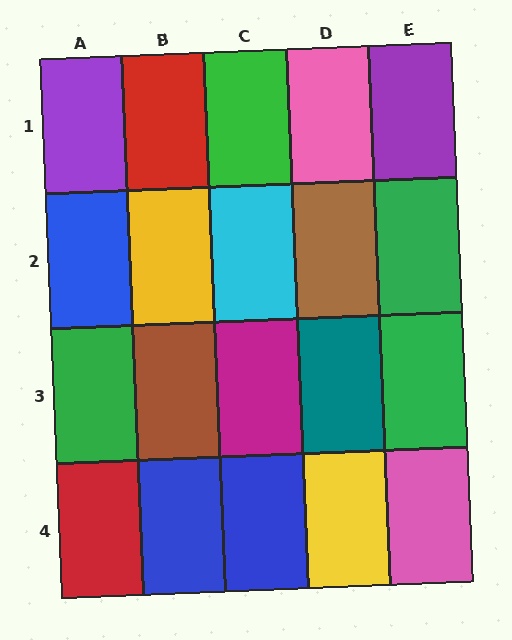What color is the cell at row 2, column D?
Brown.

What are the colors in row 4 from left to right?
Red, blue, blue, yellow, pink.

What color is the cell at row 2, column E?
Green.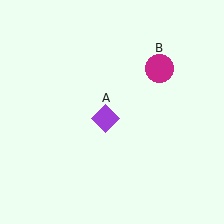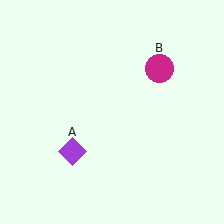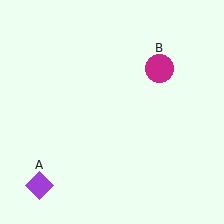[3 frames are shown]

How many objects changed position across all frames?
1 object changed position: purple diamond (object A).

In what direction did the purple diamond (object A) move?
The purple diamond (object A) moved down and to the left.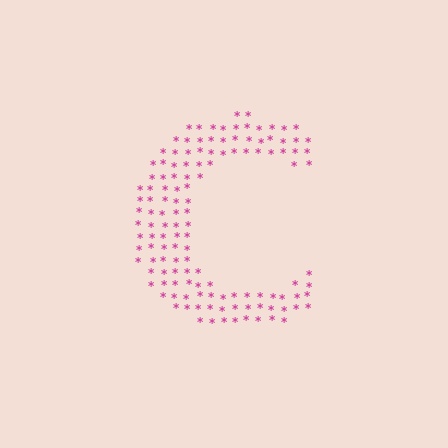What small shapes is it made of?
It is made of small asterisks.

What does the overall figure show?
The overall figure shows the letter C.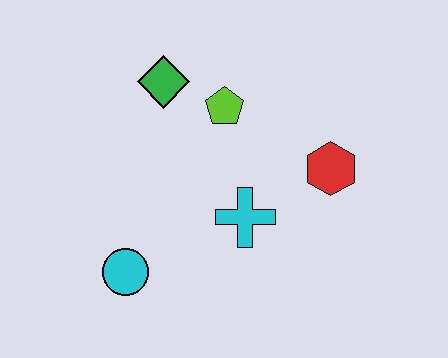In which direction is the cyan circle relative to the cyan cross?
The cyan circle is to the left of the cyan cross.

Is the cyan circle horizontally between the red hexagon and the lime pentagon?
No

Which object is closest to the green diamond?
The lime pentagon is closest to the green diamond.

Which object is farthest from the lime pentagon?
The cyan circle is farthest from the lime pentagon.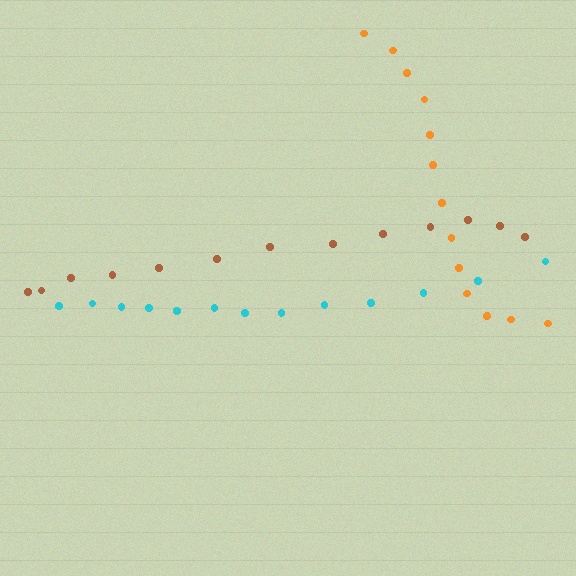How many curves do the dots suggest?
There are 3 distinct paths.